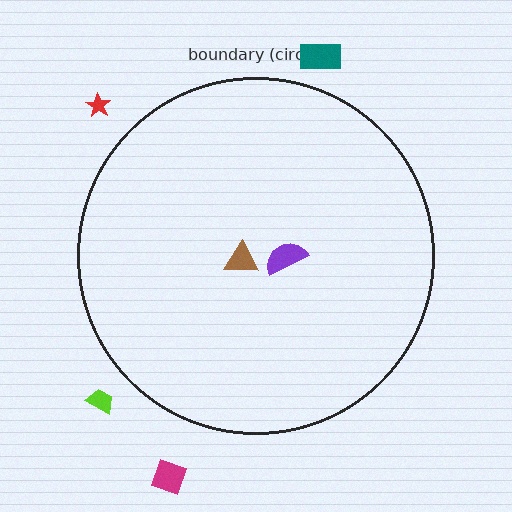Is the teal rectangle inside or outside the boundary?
Outside.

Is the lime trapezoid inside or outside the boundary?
Outside.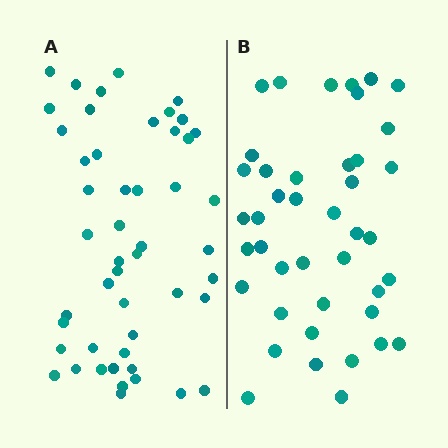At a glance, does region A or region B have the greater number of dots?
Region A (the left region) has more dots.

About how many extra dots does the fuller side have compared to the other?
Region A has roughly 8 or so more dots than region B.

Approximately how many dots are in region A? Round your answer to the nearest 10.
About 50 dots. (The exact count is 49, which rounds to 50.)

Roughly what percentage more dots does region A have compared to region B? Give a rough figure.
About 15% more.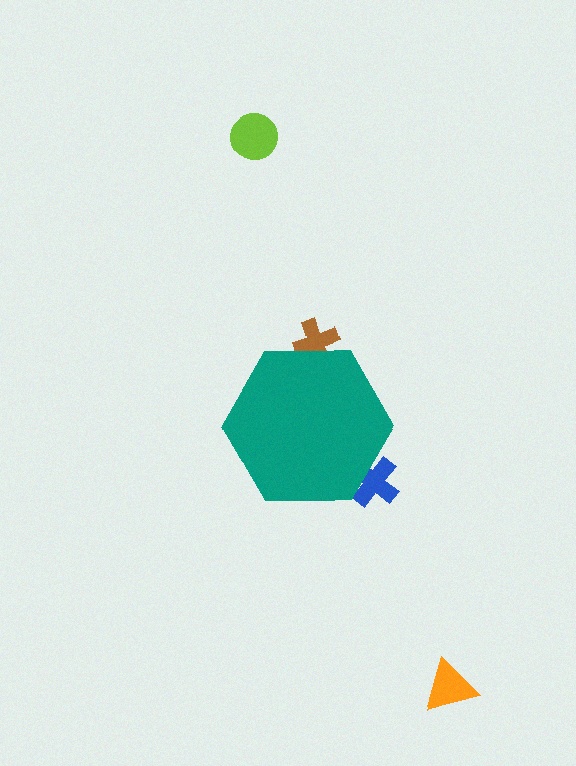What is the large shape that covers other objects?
A teal hexagon.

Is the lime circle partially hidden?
No, the lime circle is fully visible.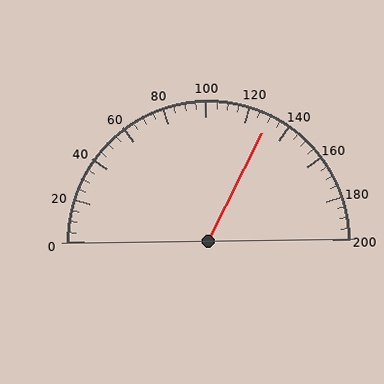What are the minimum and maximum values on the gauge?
The gauge ranges from 0 to 200.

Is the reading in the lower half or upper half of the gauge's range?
The reading is in the upper half of the range (0 to 200).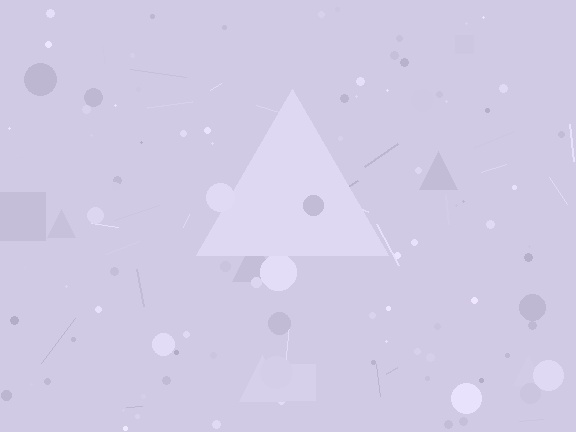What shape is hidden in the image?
A triangle is hidden in the image.